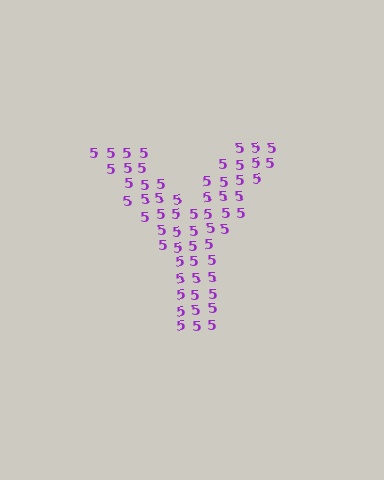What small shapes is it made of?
It is made of small digit 5's.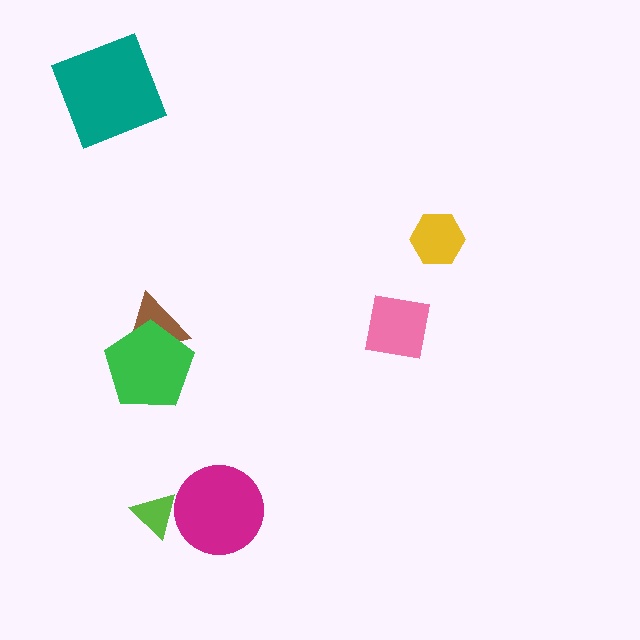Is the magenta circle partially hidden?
Yes, it is partially covered by another shape.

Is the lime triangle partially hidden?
No, no other shape covers it.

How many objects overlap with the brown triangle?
1 object overlaps with the brown triangle.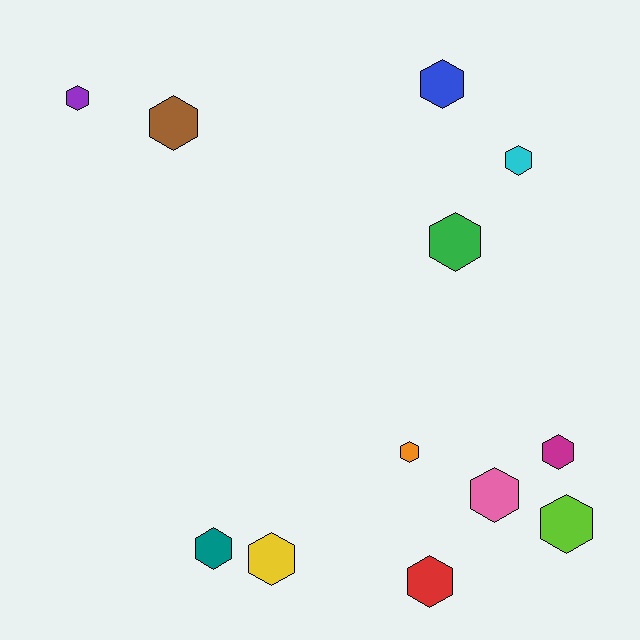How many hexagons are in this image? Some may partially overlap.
There are 12 hexagons.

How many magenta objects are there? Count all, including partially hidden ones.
There is 1 magenta object.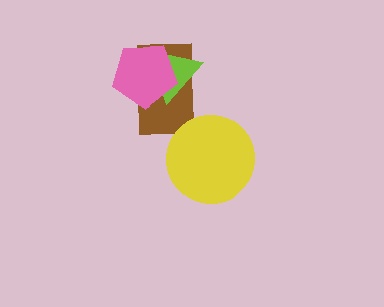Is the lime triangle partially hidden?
Yes, it is partially covered by another shape.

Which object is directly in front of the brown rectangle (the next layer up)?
The lime triangle is directly in front of the brown rectangle.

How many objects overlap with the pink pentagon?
2 objects overlap with the pink pentagon.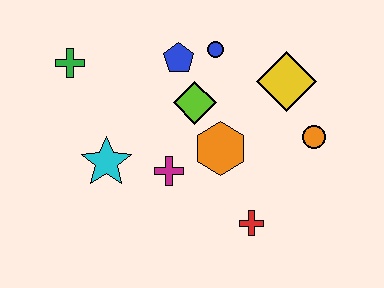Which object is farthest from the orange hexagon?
The green cross is farthest from the orange hexagon.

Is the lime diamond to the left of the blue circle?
Yes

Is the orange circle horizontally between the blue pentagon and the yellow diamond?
No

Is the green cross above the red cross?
Yes